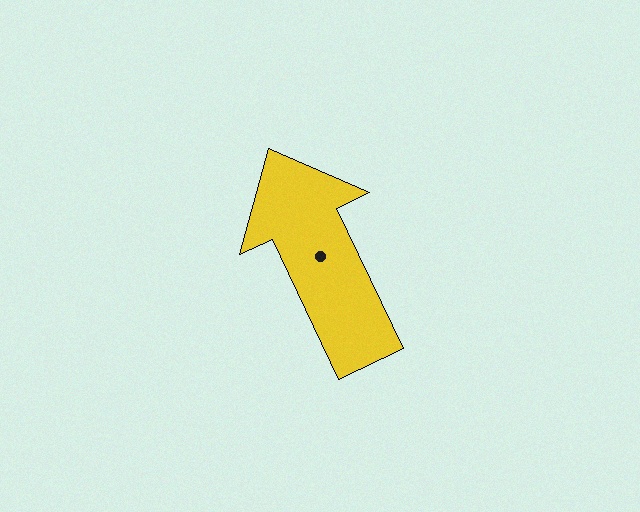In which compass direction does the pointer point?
Northwest.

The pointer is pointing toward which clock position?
Roughly 11 o'clock.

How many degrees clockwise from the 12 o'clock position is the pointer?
Approximately 335 degrees.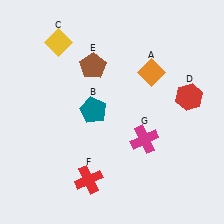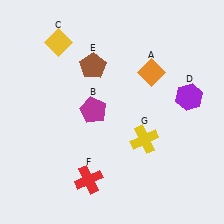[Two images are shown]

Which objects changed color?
B changed from teal to magenta. D changed from red to purple. G changed from magenta to yellow.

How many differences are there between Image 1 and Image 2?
There are 3 differences between the two images.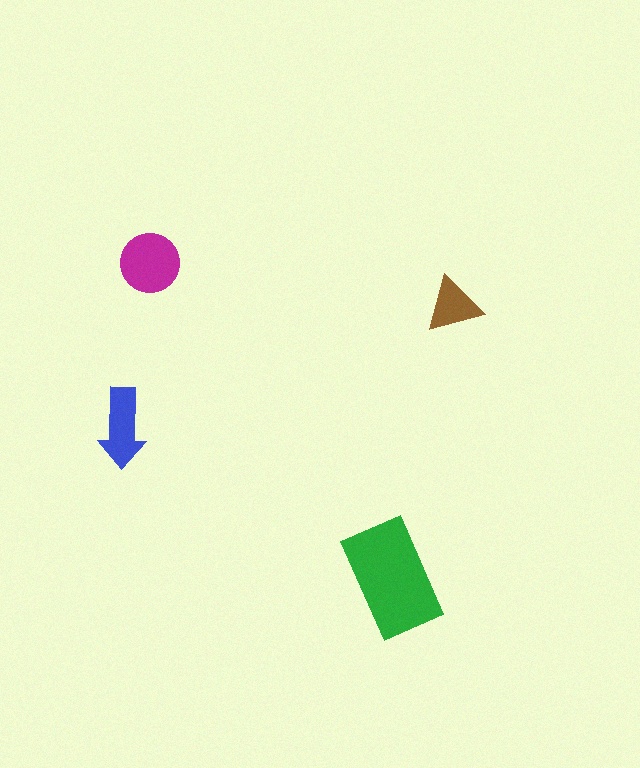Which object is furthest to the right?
The brown triangle is rightmost.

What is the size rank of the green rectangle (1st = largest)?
1st.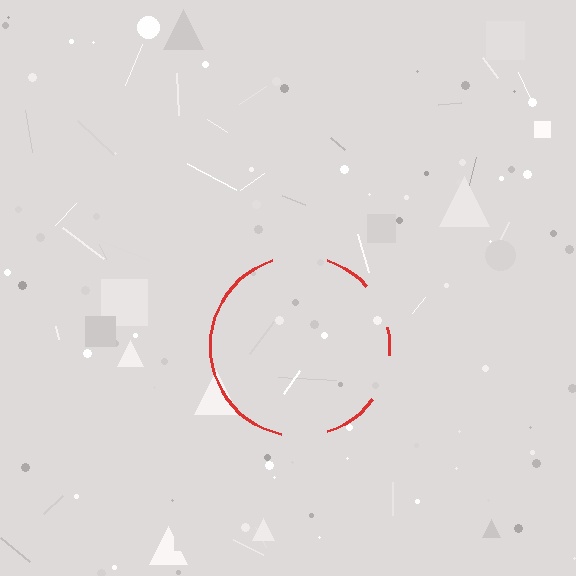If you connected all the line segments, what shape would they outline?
They would outline a circle.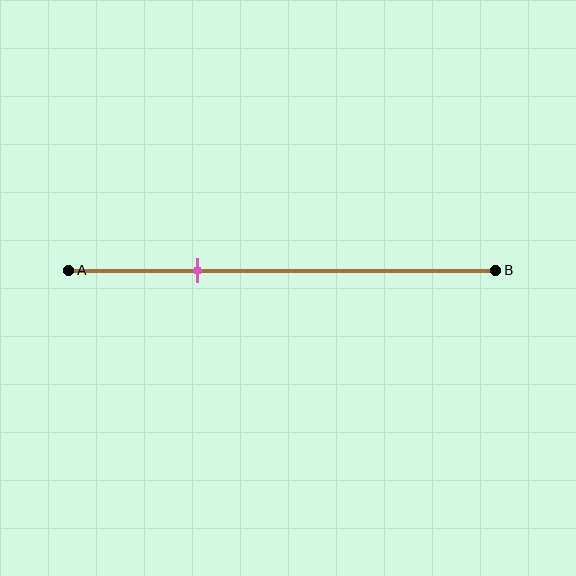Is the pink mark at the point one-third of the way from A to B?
No, the mark is at about 30% from A, not at the 33% one-third point.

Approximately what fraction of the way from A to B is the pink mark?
The pink mark is approximately 30% of the way from A to B.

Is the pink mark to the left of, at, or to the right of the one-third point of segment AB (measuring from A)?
The pink mark is to the left of the one-third point of segment AB.